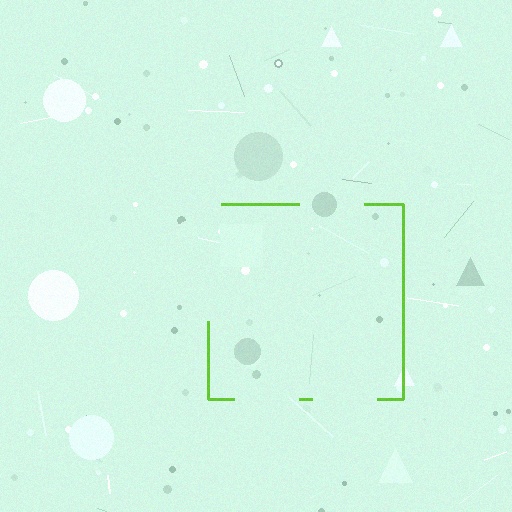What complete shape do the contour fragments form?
The contour fragments form a square.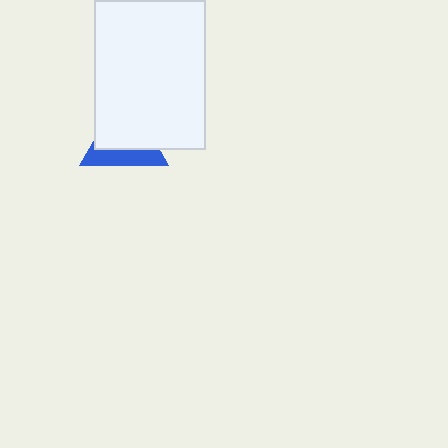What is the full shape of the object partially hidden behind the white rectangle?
The partially hidden object is a blue triangle.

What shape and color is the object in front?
The object in front is a white rectangle.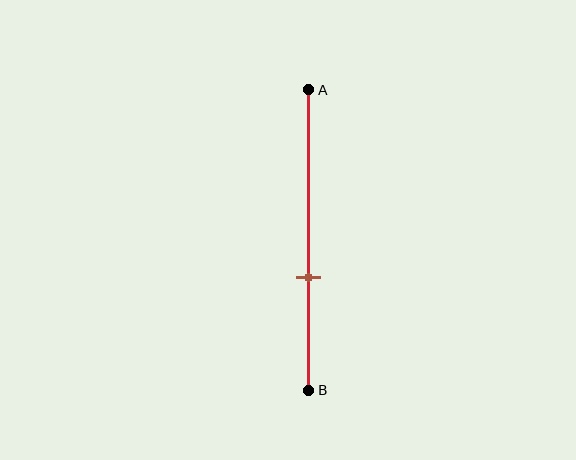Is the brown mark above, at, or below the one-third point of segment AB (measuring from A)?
The brown mark is below the one-third point of segment AB.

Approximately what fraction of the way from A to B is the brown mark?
The brown mark is approximately 60% of the way from A to B.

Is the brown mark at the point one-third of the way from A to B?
No, the mark is at about 60% from A, not at the 33% one-third point.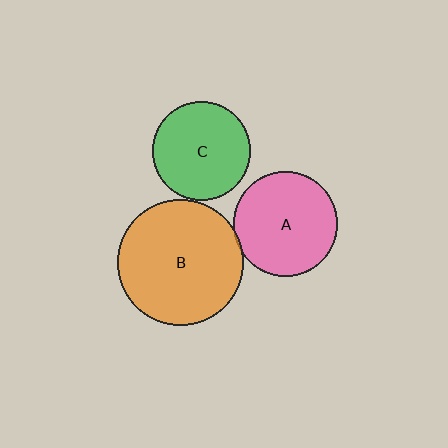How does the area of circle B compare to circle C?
Approximately 1.6 times.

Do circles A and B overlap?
Yes.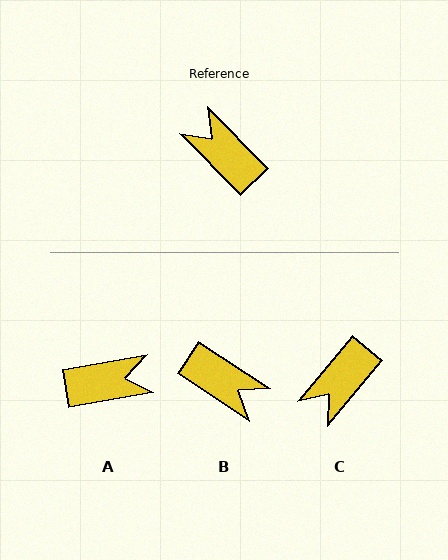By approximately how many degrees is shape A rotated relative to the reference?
Approximately 125 degrees clockwise.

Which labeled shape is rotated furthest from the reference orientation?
B, about 168 degrees away.